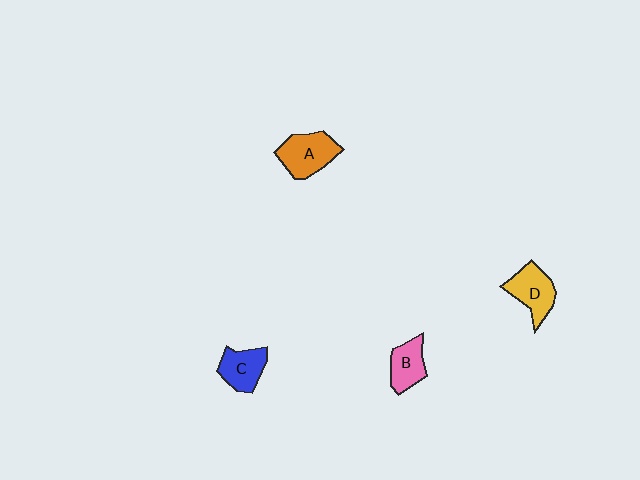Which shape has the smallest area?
Shape B (pink).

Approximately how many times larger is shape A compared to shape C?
Approximately 1.3 times.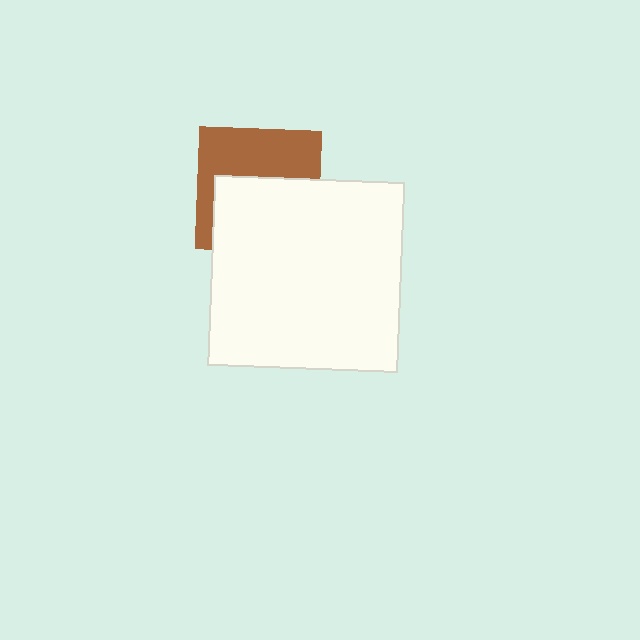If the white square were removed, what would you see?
You would see the complete brown square.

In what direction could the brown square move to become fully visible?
The brown square could move up. That would shift it out from behind the white square entirely.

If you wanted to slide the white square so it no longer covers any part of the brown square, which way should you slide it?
Slide it down — that is the most direct way to separate the two shapes.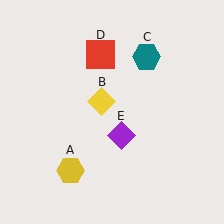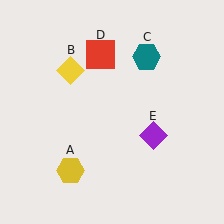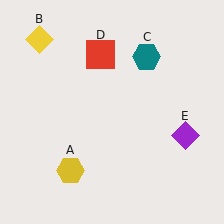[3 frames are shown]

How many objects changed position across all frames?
2 objects changed position: yellow diamond (object B), purple diamond (object E).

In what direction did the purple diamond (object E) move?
The purple diamond (object E) moved right.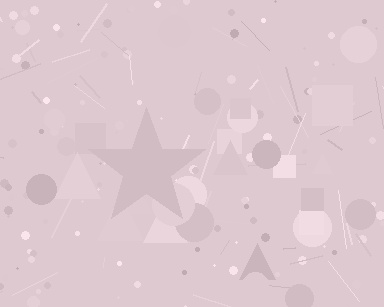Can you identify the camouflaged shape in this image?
The camouflaged shape is a star.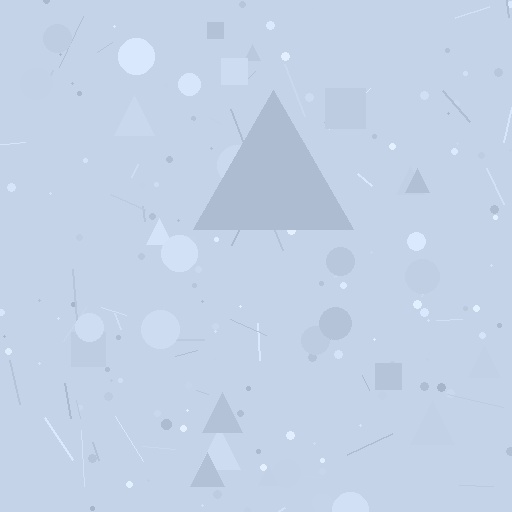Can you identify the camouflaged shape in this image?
The camouflaged shape is a triangle.